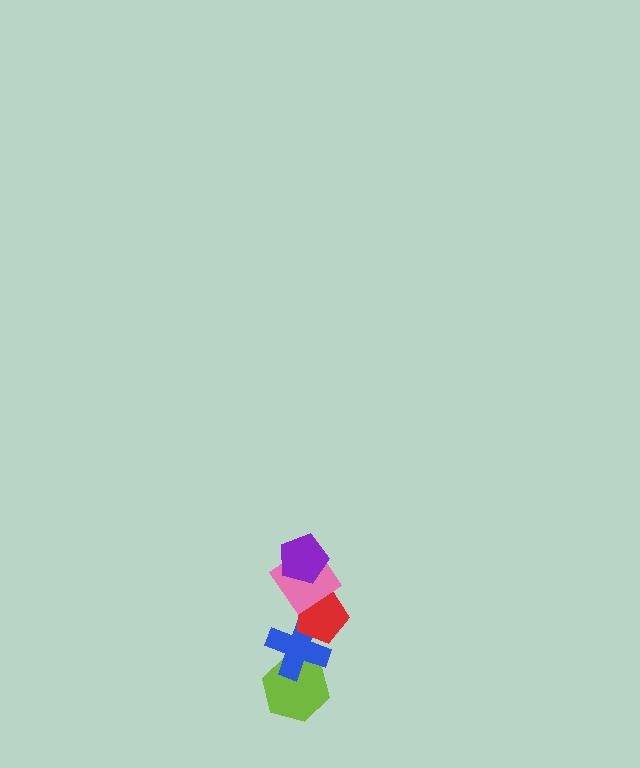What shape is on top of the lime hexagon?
The blue cross is on top of the lime hexagon.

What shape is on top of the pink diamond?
The purple pentagon is on top of the pink diamond.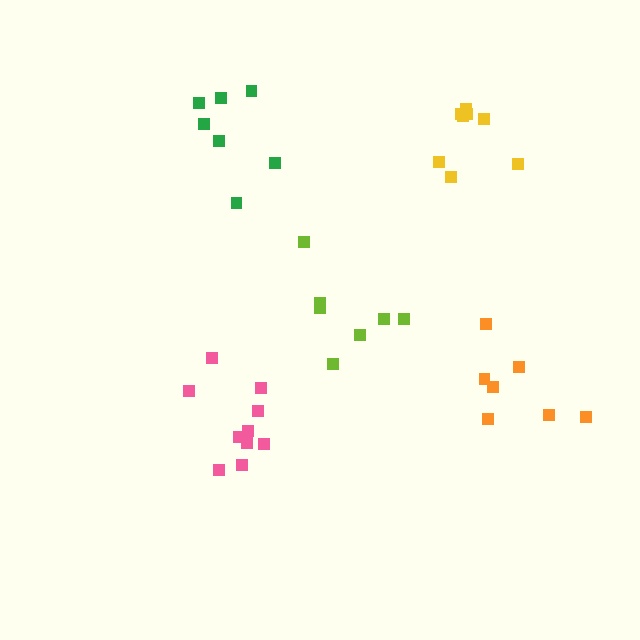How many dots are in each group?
Group 1: 8 dots, Group 2: 7 dots, Group 3: 7 dots, Group 4: 10 dots, Group 5: 7 dots (39 total).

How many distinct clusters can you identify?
There are 5 distinct clusters.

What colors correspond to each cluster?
The clusters are colored: yellow, lime, green, pink, orange.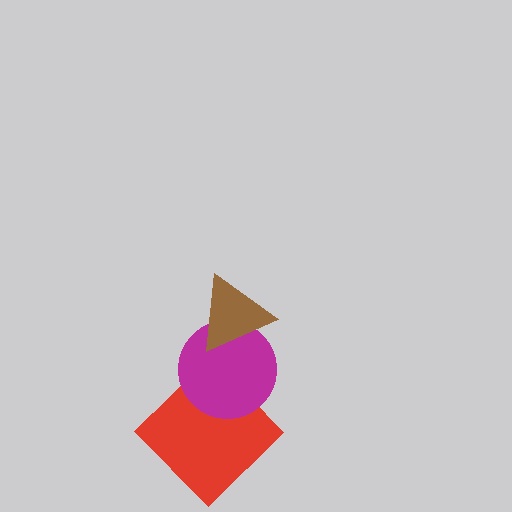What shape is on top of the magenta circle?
The brown triangle is on top of the magenta circle.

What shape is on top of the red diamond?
The magenta circle is on top of the red diamond.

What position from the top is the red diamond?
The red diamond is 3rd from the top.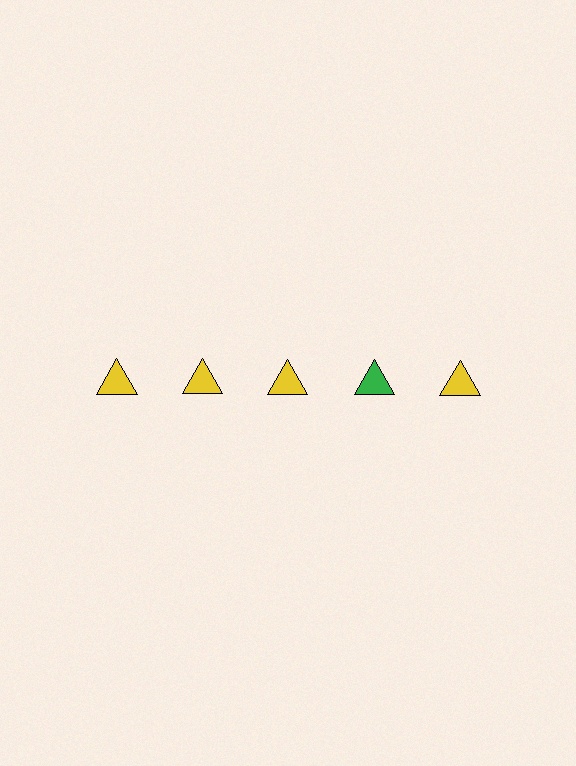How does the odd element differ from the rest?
It has a different color: green instead of yellow.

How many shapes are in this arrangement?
There are 5 shapes arranged in a grid pattern.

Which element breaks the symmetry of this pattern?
The green triangle in the top row, second from right column breaks the symmetry. All other shapes are yellow triangles.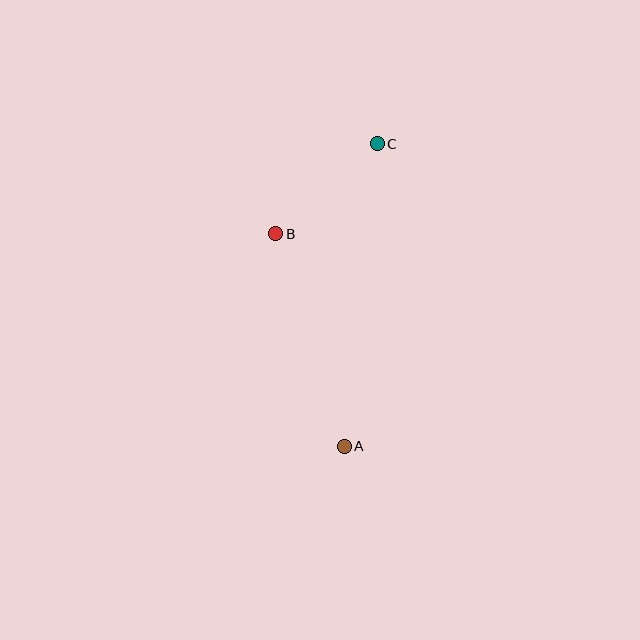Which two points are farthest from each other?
Points A and C are farthest from each other.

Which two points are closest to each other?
Points B and C are closest to each other.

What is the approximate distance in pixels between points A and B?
The distance between A and B is approximately 223 pixels.